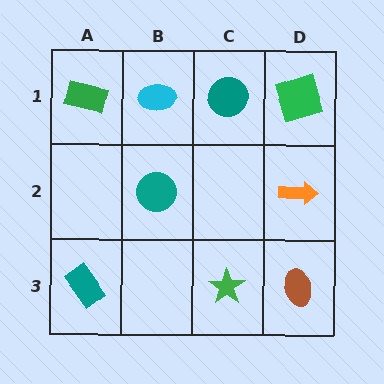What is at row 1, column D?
A green square.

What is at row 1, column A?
A green rectangle.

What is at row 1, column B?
A cyan ellipse.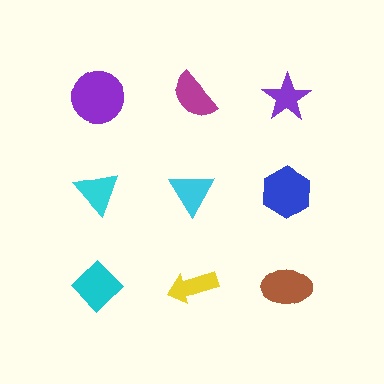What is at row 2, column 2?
A cyan triangle.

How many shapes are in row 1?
3 shapes.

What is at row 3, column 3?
A brown ellipse.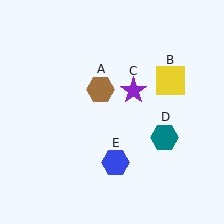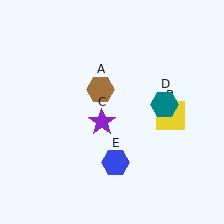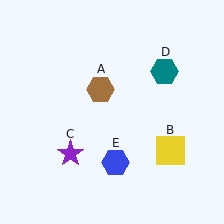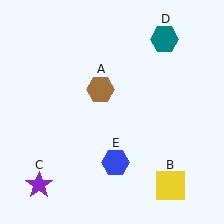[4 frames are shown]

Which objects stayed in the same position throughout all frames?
Brown hexagon (object A) and blue hexagon (object E) remained stationary.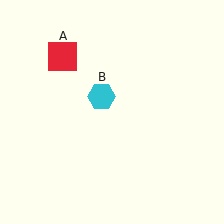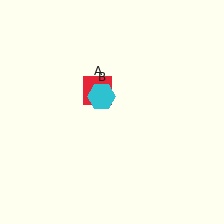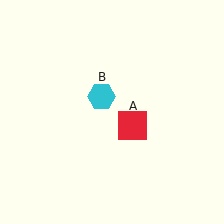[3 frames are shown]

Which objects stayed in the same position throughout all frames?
Cyan hexagon (object B) remained stationary.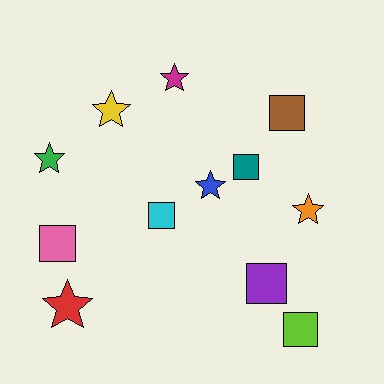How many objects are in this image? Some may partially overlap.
There are 12 objects.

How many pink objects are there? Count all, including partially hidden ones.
There is 1 pink object.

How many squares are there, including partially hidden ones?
There are 6 squares.